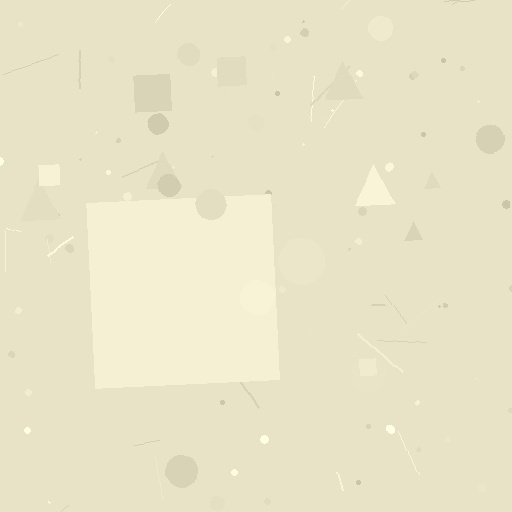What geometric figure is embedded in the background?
A square is embedded in the background.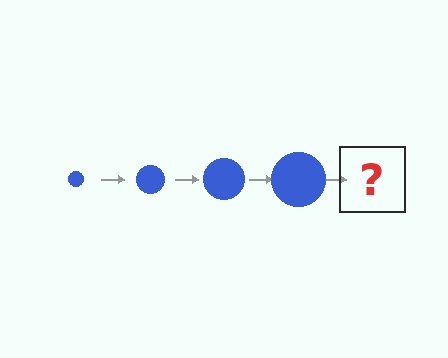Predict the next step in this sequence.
The next step is a blue circle, larger than the previous one.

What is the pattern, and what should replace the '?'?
The pattern is that the circle gets progressively larger each step. The '?' should be a blue circle, larger than the previous one.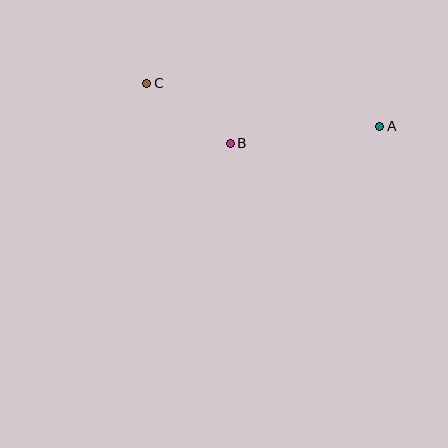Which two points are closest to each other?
Points B and C are closest to each other.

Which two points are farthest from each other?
Points A and C are farthest from each other.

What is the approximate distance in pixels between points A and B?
The distance between A and B is approximately 151 pixels.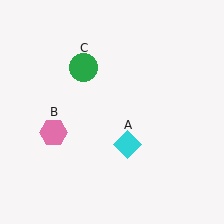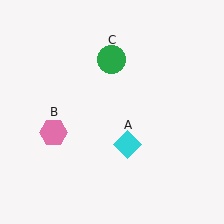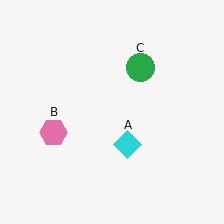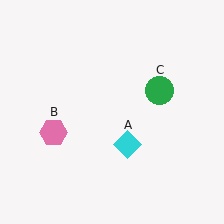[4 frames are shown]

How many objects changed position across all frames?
1 object changed position: green circle (object C).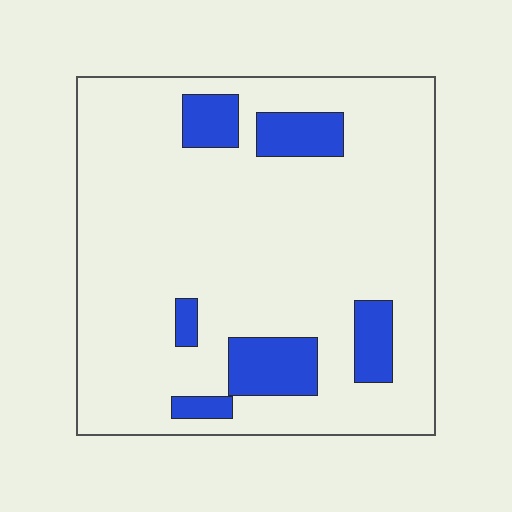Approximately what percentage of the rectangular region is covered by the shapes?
Approximately 15%.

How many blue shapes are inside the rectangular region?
6.